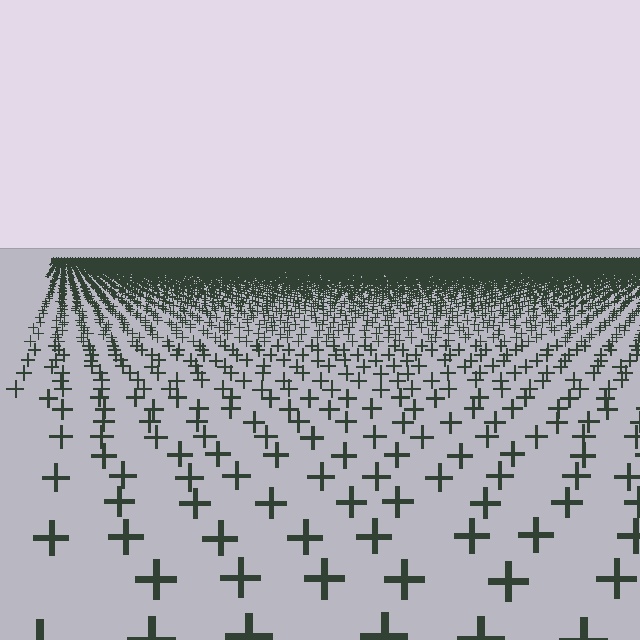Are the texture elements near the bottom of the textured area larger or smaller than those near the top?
Larger. Near the bottom, elements are closer to the viewer and appear at a bigger on-screen size.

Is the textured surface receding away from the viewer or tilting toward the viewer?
The surface is receding away from the viewer. Texture elements get smaller and denser toward the top.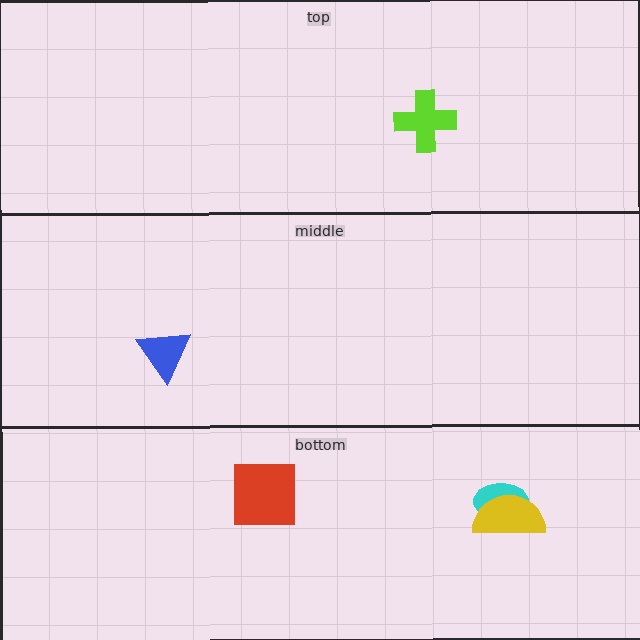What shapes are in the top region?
The lime cross.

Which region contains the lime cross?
The top region.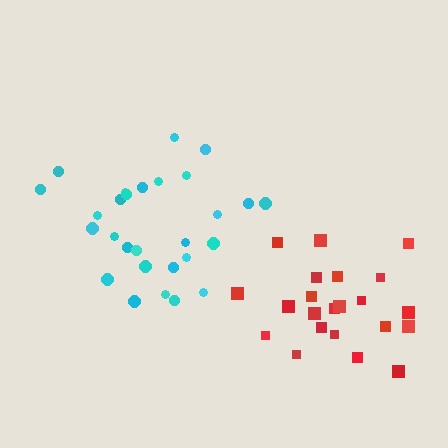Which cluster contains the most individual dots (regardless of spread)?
Cyan (28).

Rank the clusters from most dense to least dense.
red, cyan.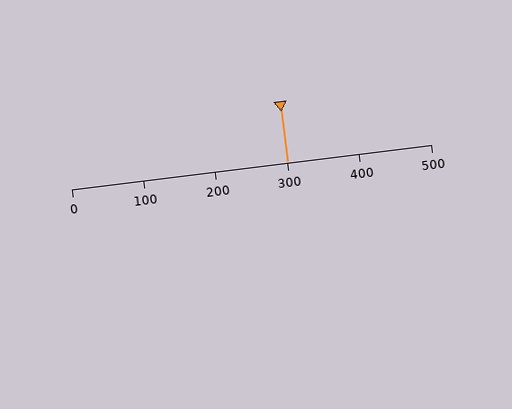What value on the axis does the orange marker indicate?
The marker indicates approximately 300.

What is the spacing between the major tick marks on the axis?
The major ticks are spaced 100 apart.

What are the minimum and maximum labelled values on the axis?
The axis runs from 0 to 500.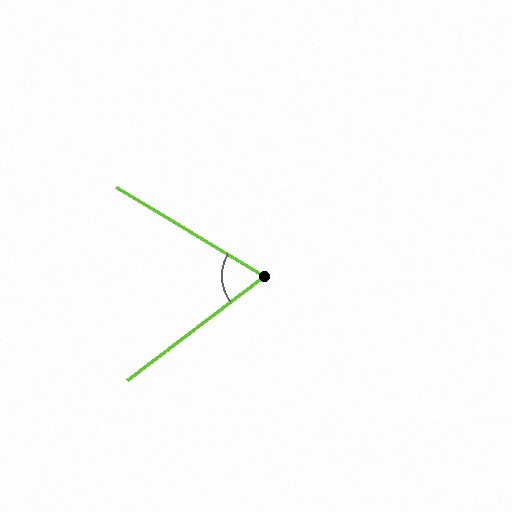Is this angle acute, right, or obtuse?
It is acute.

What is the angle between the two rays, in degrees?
Approximately 68 degrees.